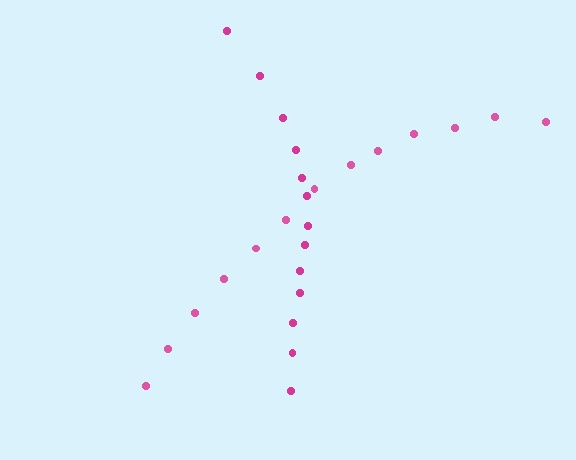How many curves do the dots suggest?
There are 2 distinct paths.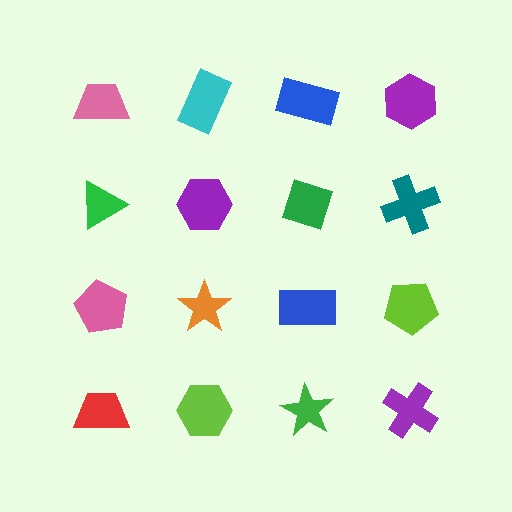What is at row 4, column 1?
A red trapezoid.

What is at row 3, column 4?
A lime pentagon.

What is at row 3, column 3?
A blue rectangle.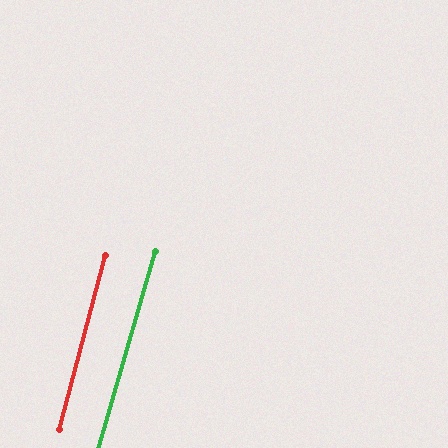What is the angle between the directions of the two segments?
Approximately 1 degree.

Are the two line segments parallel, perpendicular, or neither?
Parallel — their directions differ by only 1.2°.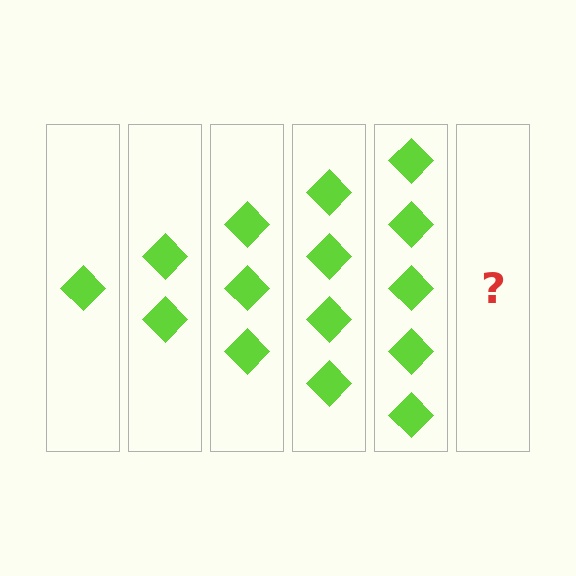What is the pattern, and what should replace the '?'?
The pattern is that each step adds one more diamond. The '?' should be 6 diamonds.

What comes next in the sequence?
The next element should be 6 diamonds.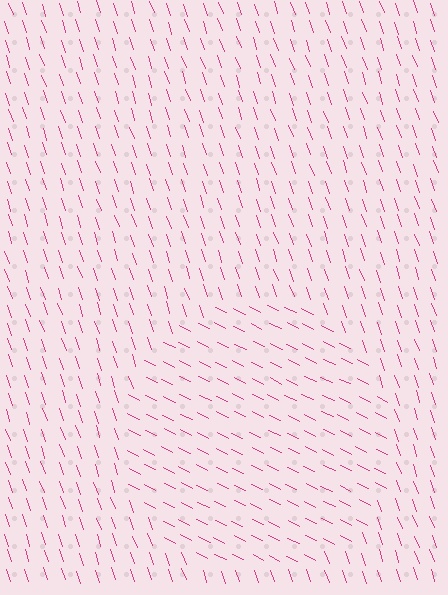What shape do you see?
I see a circle.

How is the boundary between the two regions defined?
The boundary is defined purely by a change in line orientation (approximately 45 degrees difference). All lines are the same color and thickness.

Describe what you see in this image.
The image is filled with small magenta line segments. A circle region in the image has lines oriented differently from the surrounding lines, creating a visible texture boundary.